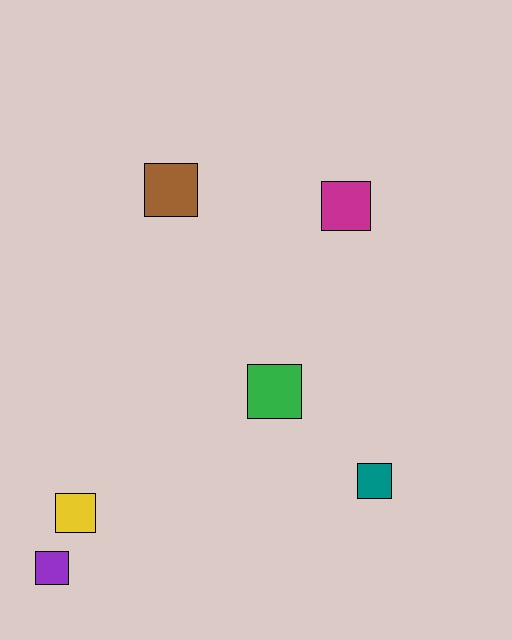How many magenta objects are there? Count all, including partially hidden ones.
There is 1 magenta object.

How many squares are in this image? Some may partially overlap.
There are 6 squares.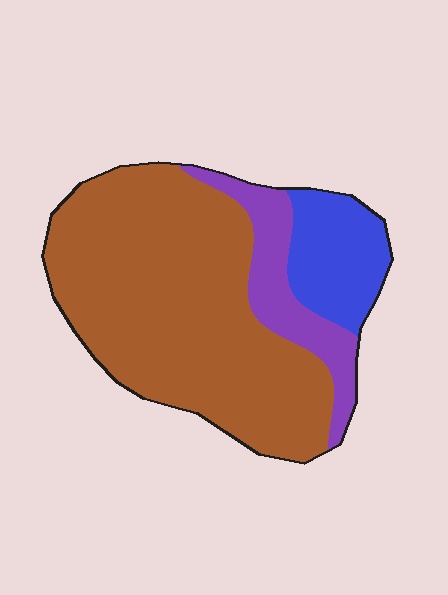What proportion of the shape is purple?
Purple covers around 15% of the shape.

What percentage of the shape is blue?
Blue covers around 15% of the shape.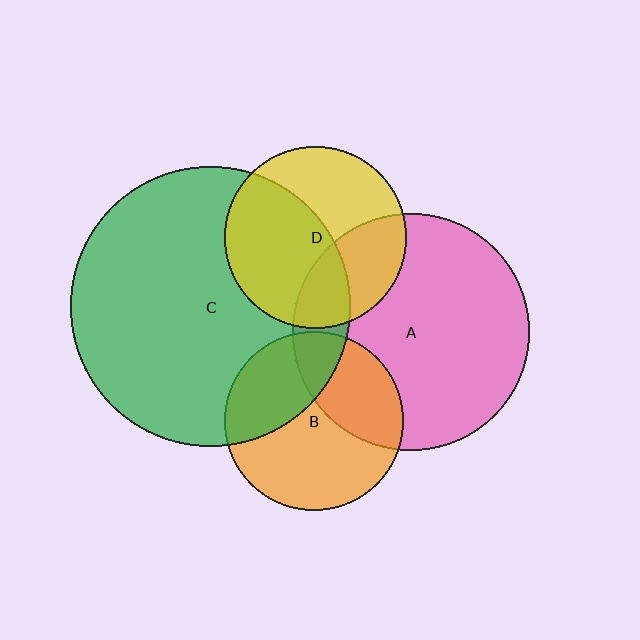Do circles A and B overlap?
Yes.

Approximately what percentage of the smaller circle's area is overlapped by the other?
Approximately 35%.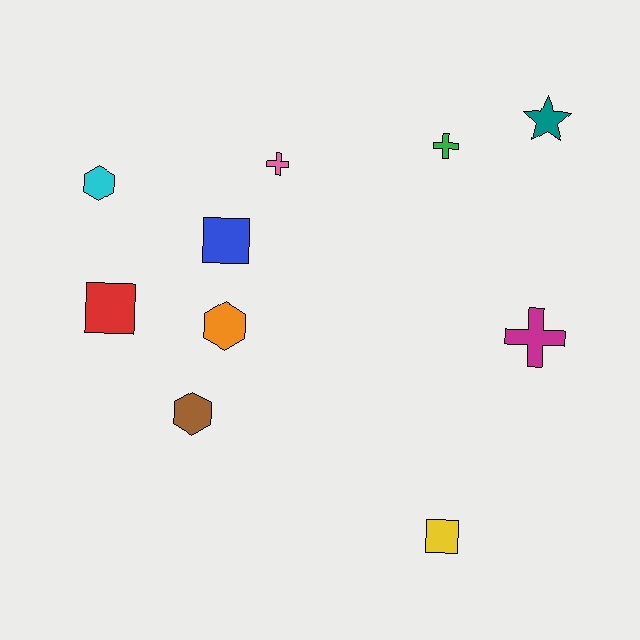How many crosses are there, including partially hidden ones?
There are 3 crosses.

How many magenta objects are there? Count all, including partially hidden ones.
There is 1 magenta object.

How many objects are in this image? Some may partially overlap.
There are 10 objects.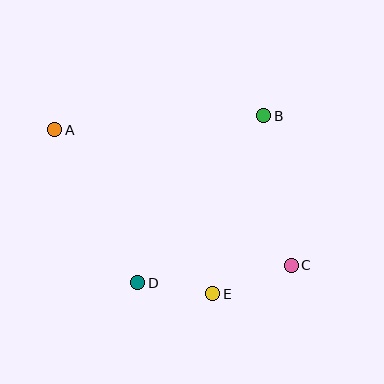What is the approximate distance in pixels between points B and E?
The distance between B and E is approximately 185 pixels.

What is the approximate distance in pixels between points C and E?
The distance between C and E is approximately 83 pixels.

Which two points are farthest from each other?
Points A and C are farthest from each other.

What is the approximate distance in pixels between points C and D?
The distance between C and D is approximately 154 pixels.